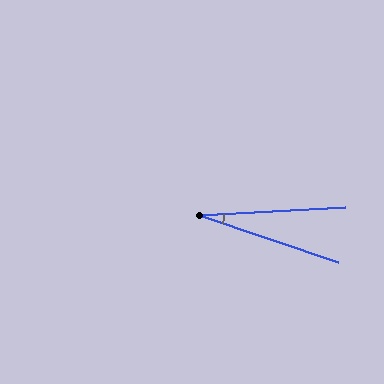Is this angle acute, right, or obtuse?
It is acute.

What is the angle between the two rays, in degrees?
Approximately 22 degrees.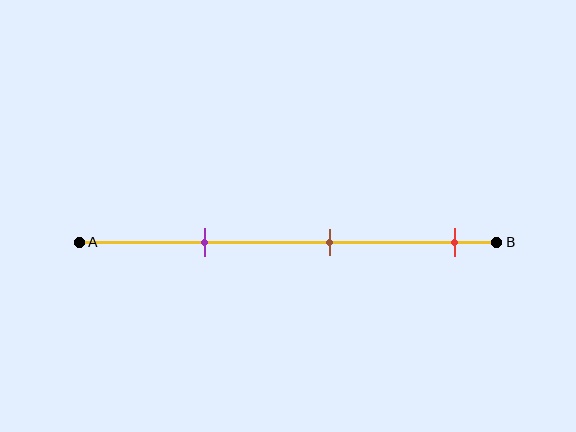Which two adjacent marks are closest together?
The purple and brown marks are the closest adjacent pair.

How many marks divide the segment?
There are 3 marks dividing the segment.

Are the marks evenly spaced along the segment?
Yes, the marks are approximately evenly spaced.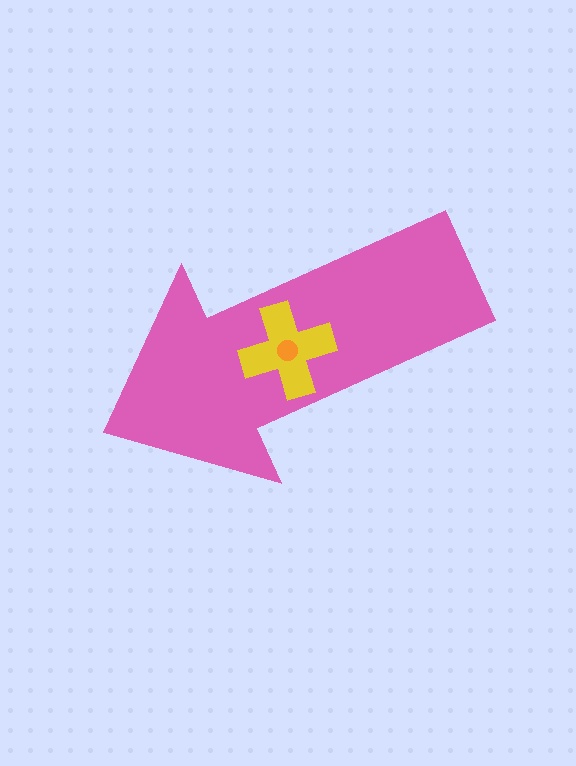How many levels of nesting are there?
3.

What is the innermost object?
The orange circle.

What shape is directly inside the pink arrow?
The yellow cross.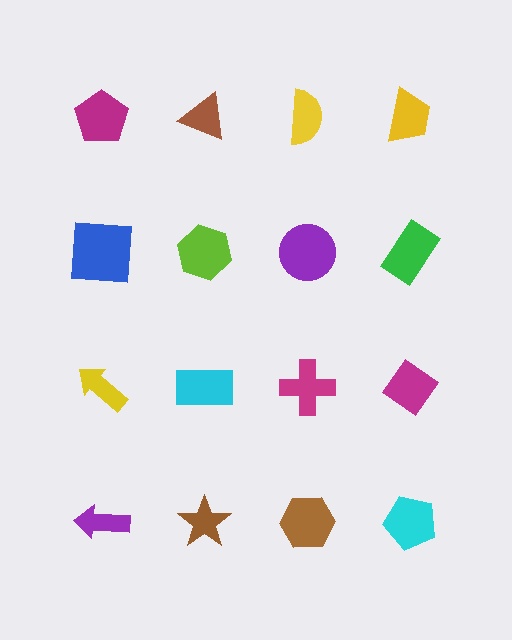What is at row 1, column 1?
A magenta pentagon.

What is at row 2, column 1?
A blue square.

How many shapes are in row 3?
4 shapes.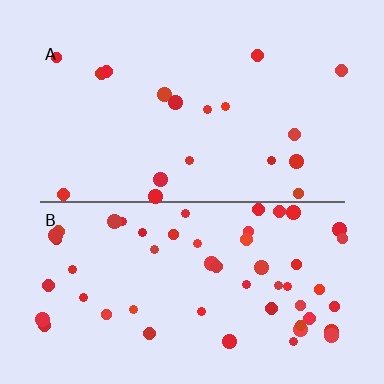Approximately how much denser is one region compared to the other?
Approximately 2.9× — region B over region A.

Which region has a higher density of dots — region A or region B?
B (the bottom).